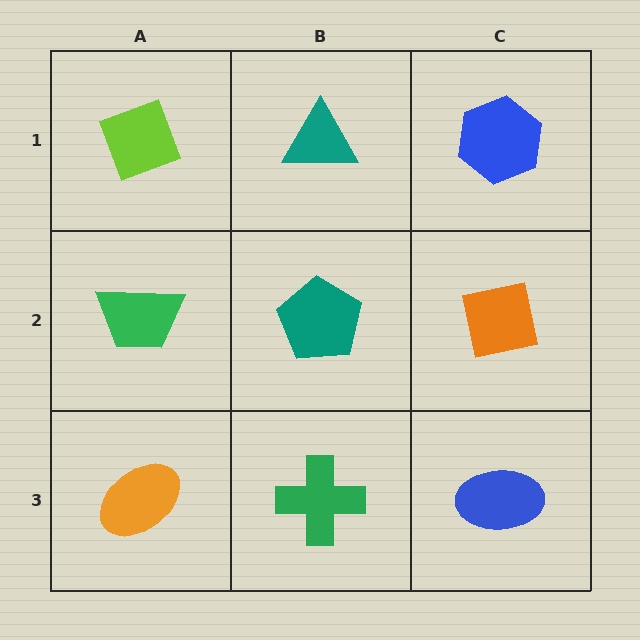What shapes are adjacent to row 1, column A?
A green trapezoid (row 2, column A), a teal triangle (row 1, column B).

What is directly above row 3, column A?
A green trapezoid.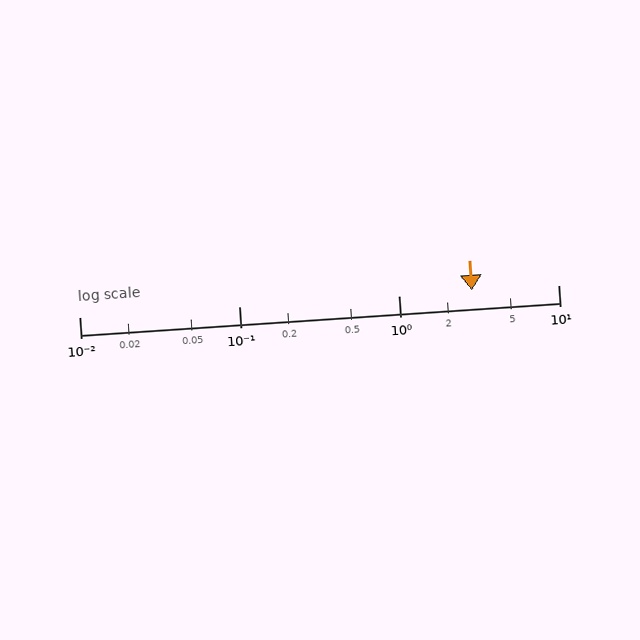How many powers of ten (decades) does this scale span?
The scale spans 3 decades, from 0.01 to 10.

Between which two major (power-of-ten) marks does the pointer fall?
The pointer is between 1 and 10.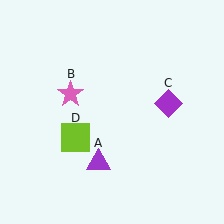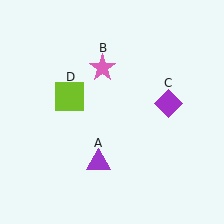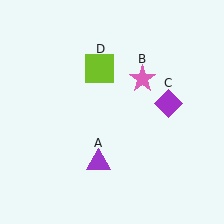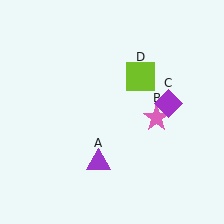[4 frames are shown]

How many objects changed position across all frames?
2 objects changed position: pink star (object B), lime square (object D).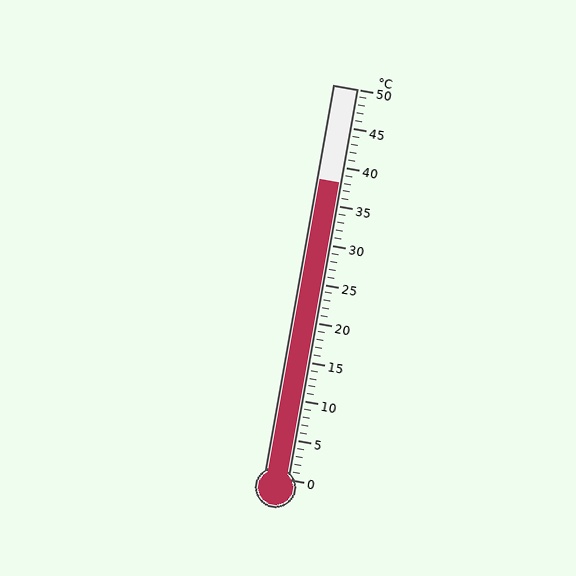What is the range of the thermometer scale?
The thermometer scale ranges from 0°C to 50°C.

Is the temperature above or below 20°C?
The temperature is above 20°C.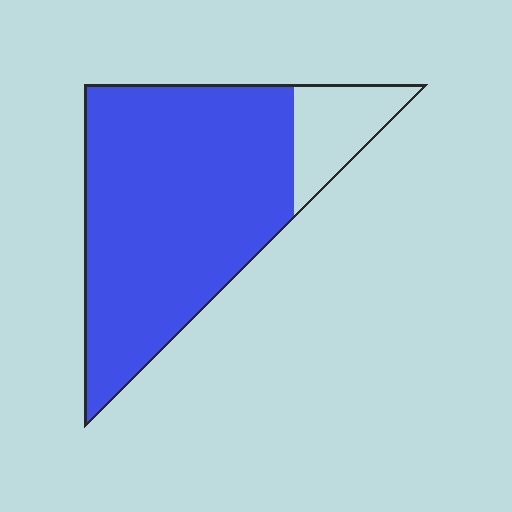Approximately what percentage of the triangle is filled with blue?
Approximately 85%.